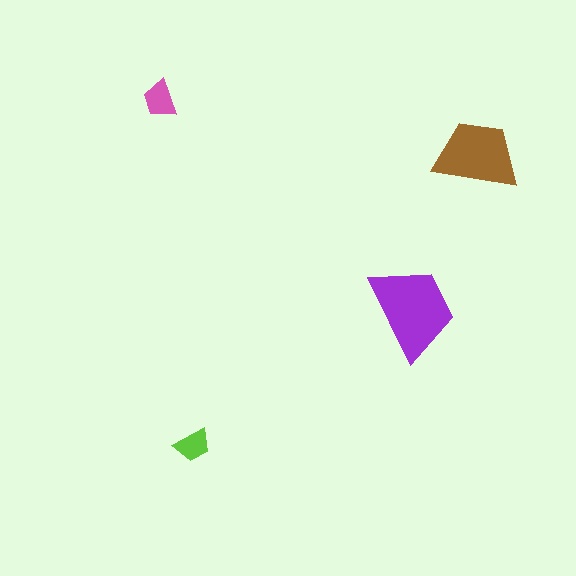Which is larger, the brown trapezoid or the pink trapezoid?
The brown one.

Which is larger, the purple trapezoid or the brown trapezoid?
The purple one.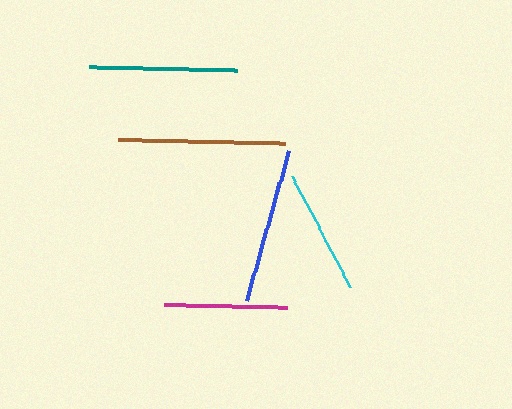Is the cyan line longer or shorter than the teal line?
The teal line is longer than the cyan line.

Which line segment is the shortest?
The magenta line is the shortest at approximately 123 pixels.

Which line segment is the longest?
The brown line is the longest at approximately 167 pixels.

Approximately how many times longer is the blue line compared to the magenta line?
The blue line is approximately 1.3 times the length of the magenta line.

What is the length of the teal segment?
The teal segment is approximately 148 pixels long.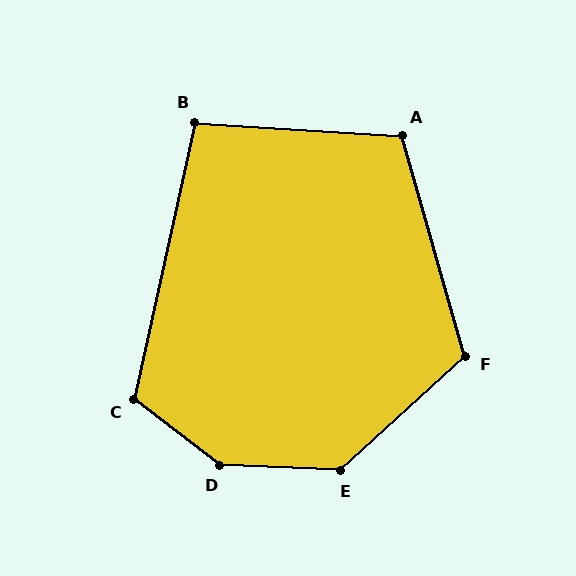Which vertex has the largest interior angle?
D, at approximately 145 degrees.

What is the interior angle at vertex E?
Approximately 135 degrees (obtuse).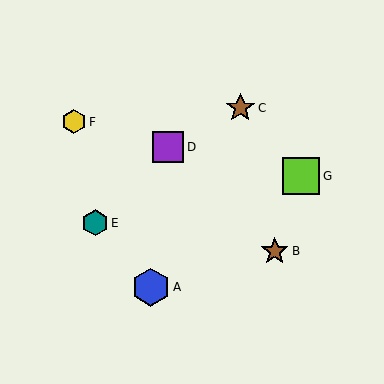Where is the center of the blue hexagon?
The center of the blue hexagon is at (151, 287).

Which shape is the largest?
The blue hexagon (labeled A) is the largest.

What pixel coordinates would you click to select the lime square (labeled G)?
Click at (301, 176) to select the lime square G.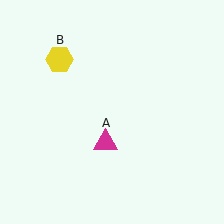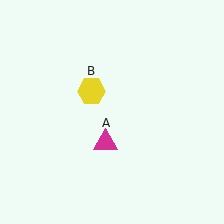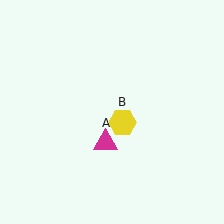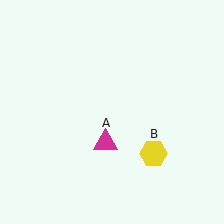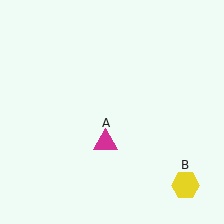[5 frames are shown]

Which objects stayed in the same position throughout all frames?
Magenta triangle (object A) remained stationary.